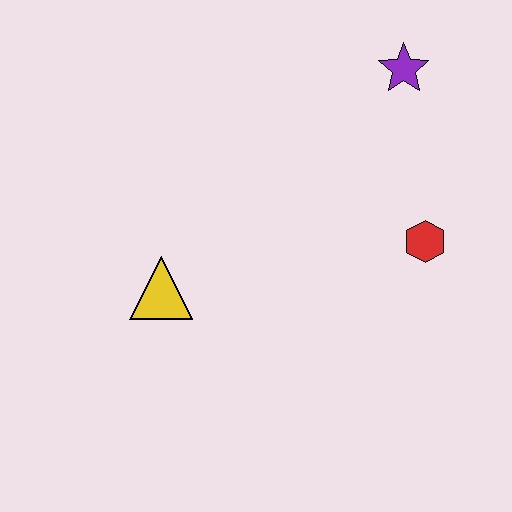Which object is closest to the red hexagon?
The purple star is closest to the red hexagon.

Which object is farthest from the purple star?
The yellow triangle is farthest from the purple star.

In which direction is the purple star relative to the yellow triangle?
The purple star is to the right of the yellow triangle.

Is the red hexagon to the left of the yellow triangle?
No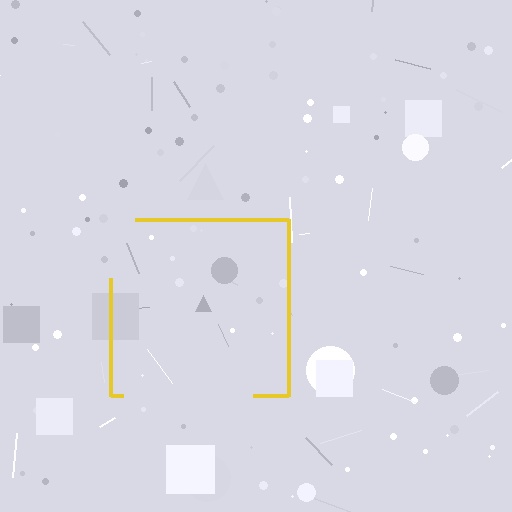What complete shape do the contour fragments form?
The contour fragments form a square.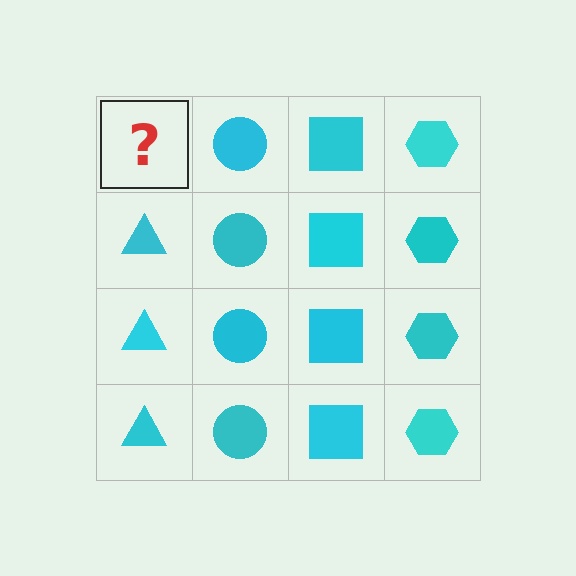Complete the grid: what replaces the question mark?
The question mark should be replaced with a cyan triangle.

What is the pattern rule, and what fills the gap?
The rule is that each column has a consistent shape. The gap should be filled with a cyan triangle.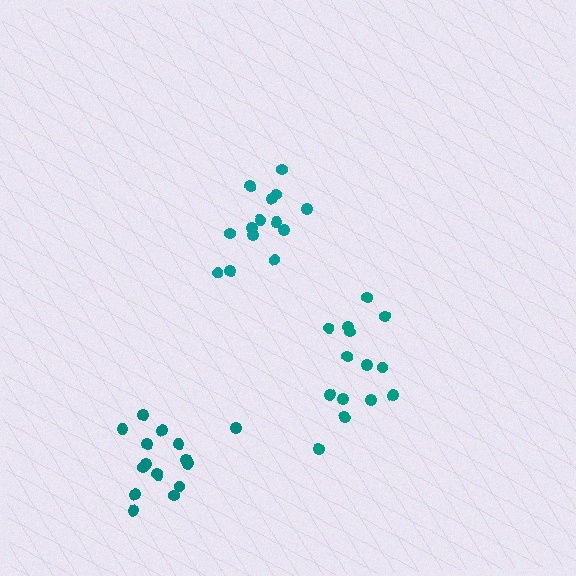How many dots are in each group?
Group 1: 16 dots, Group 2: 14 dots, Group 3: 14 dots (44 total).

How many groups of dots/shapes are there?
There are 3 groups.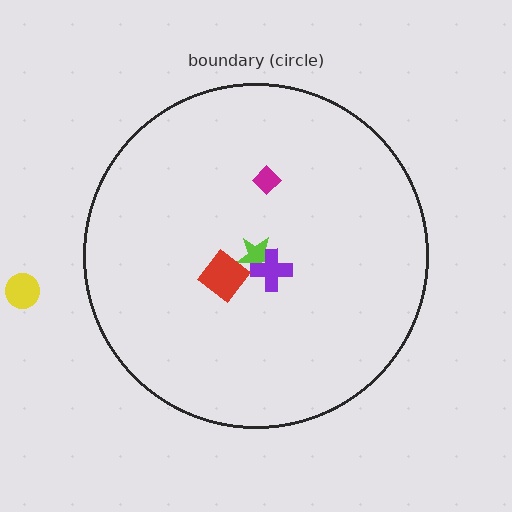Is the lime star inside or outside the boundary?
Inside.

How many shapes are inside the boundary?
4 inside, 1 outside.